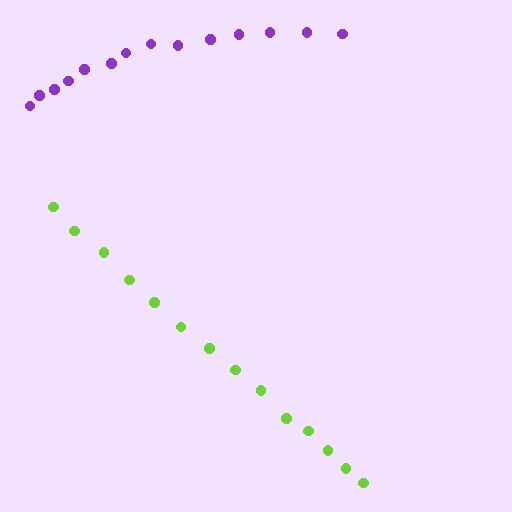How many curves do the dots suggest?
There are 2 distinct paths.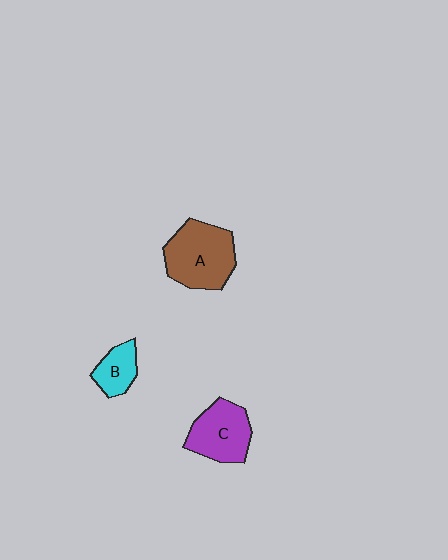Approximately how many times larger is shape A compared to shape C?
Approximately 1.3 times.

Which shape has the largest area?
Shape A (brown).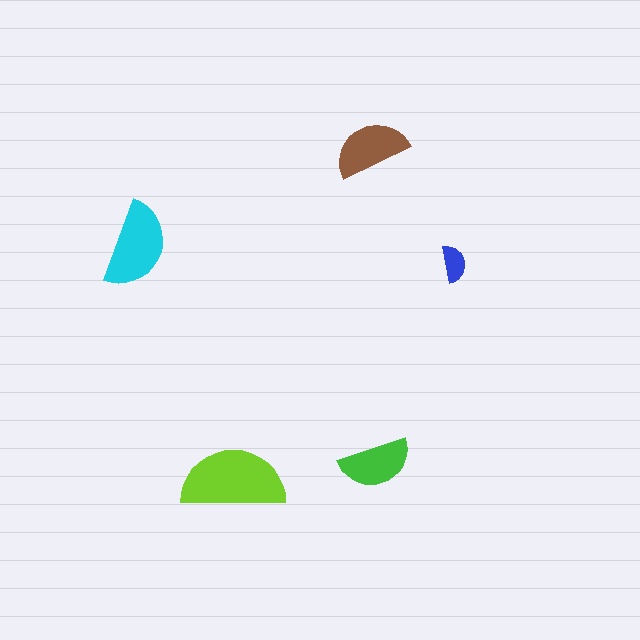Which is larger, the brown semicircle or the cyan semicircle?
The cyan one.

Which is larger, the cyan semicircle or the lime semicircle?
The lime one.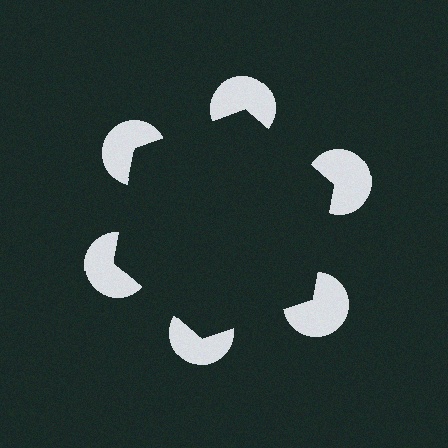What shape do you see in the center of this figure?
An illusory hexagon — its edges are inferred from the aligned wedge cuts in the pac-man discs, not physically drawn.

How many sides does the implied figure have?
6 sides.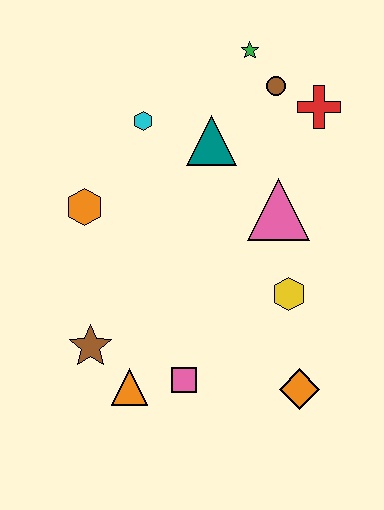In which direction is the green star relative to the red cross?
The green star is to the left of the red cross.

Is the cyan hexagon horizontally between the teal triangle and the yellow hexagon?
No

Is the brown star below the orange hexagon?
Yes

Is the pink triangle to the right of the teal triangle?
Yes